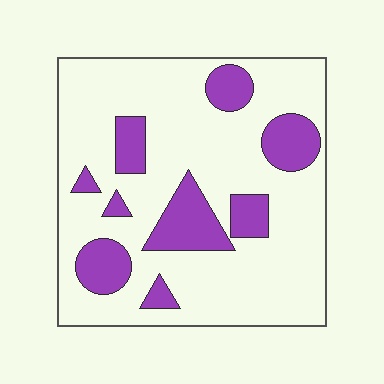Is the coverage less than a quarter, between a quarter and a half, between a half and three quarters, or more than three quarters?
Less than a quarter.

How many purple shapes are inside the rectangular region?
9.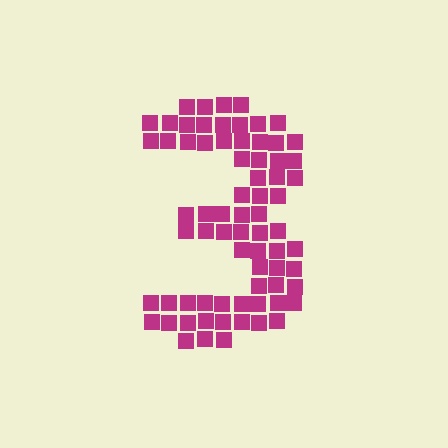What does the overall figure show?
The overall figure shows the digit 3.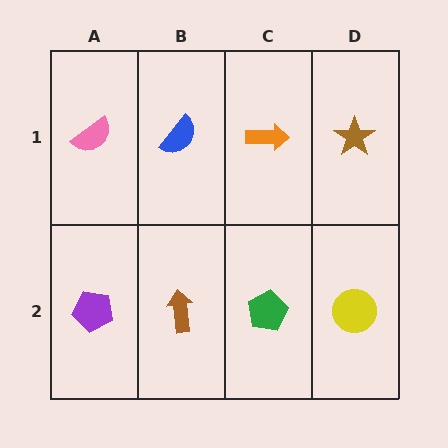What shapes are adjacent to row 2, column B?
A blue semicircle (row 1, column B), a purple pentagon (row 2, column A), a green pentagon (row 2, column C).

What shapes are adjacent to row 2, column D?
A brown star (row 1, column D), a green pentagon (row 2, column C).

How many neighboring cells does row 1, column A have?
2.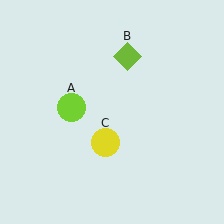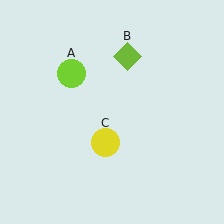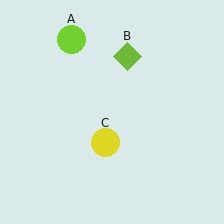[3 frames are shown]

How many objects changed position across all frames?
1 object changed position: lime circle (object A).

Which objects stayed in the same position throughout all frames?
Lime diamond (object B) and yellow circle (object C) remained stationary.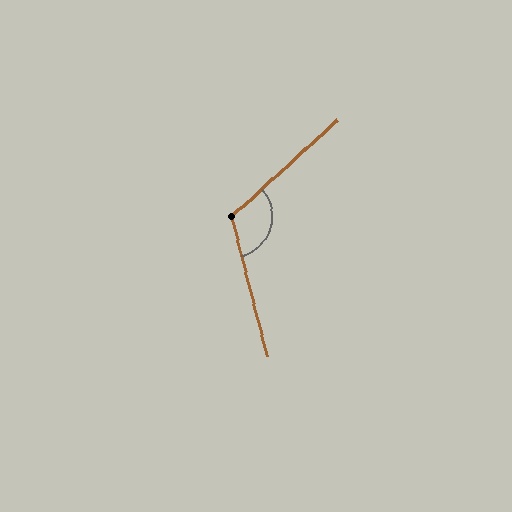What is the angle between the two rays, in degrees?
Approximately 118 degrees.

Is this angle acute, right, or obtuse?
It is obtuse.